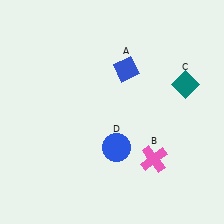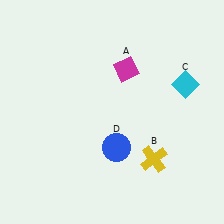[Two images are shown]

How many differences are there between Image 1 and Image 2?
There are 3 differences between the two images.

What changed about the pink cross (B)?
In Image 1, B is pink. In Image 2, it changed to yellow.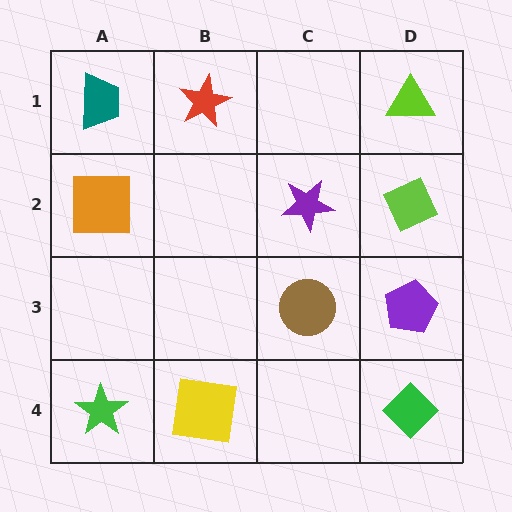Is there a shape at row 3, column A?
No, that cell is empty.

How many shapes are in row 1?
3 shapes.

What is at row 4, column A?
A green star.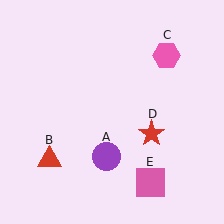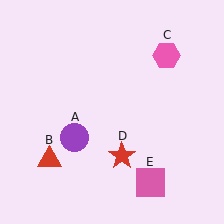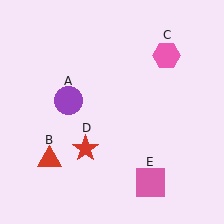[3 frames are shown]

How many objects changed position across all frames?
2 objects changed position: purple circle (object A), red star (object D).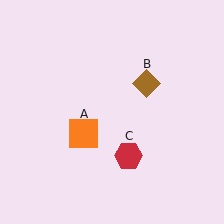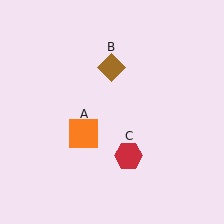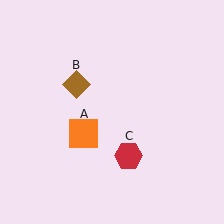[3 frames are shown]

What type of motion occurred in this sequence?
The brown diamond (object B) rotated counterclockwise around the center of the scene.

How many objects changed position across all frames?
1 object changed position: brown diamond (object B).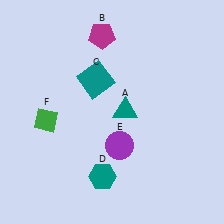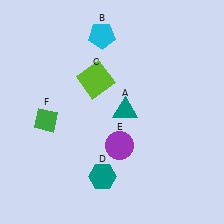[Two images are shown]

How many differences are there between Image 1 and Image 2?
There are 2 differences between the two images.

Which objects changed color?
B changed from magenta to cyan. C changed from teal to lime.